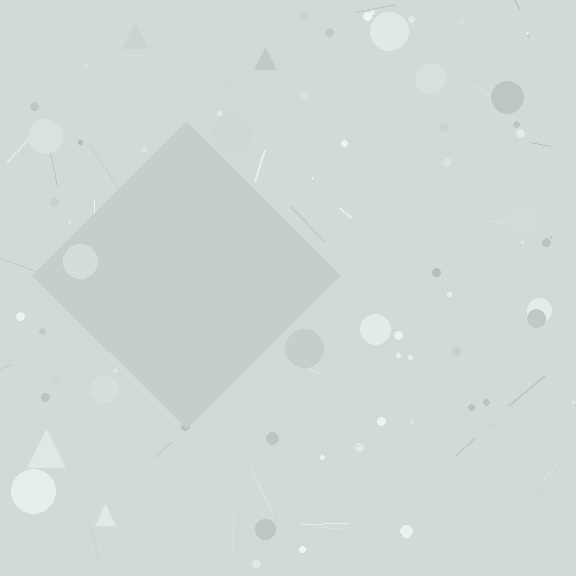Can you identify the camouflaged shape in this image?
The camouflaged shape is a diamond.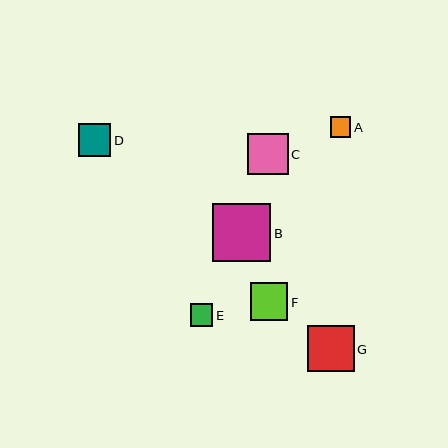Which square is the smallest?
Square A is the smallest with a size of approximately 21 pixels.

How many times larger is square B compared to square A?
Square B is approximately 2.8 times the size of square A.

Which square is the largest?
Square B is the largest with a size of approximately 58 pixels.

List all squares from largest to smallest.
From largest to smallest: B, G, C, F, D, E, A.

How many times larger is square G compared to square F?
Square G is approximately 1.2 times the size of square F.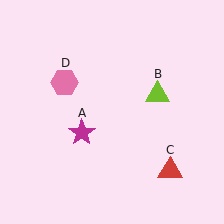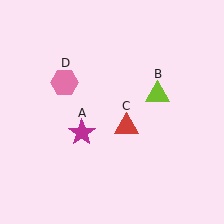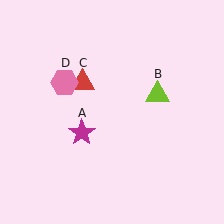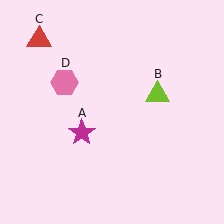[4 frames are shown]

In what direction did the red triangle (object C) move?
The red triangle (object C) moved up and to the left.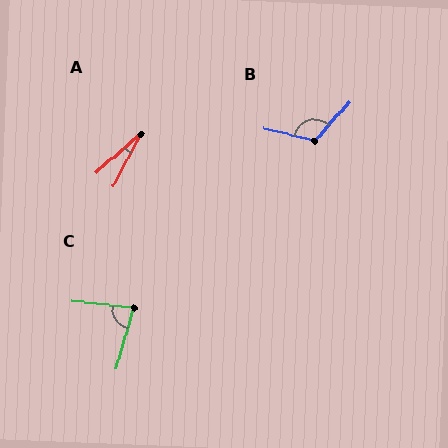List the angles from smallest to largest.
A (22°), C (80°), B (118°).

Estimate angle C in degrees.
Approximately 80 degrees.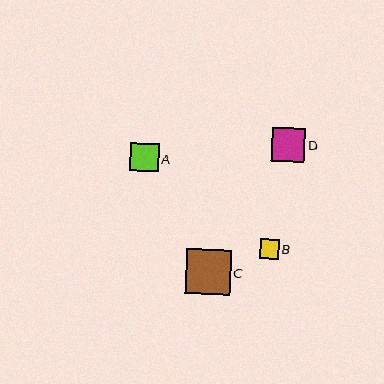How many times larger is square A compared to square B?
Square A is approximately 1.5 times the size of square B.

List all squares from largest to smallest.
From largest to smallest: C, D, A, B.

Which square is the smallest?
Square B is the smallest with a size of approximately 19 pixels.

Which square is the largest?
Square C is the largest with a size of approximately 45 pixels.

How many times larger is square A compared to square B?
Square A is approximately 1.5 times the size of square B.